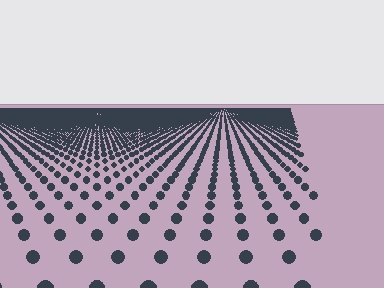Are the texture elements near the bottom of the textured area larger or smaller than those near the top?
Larger. Near the bottom, elements are closer to the viewer and appear at a bigger on-screen size.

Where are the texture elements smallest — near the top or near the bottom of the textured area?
Near the top.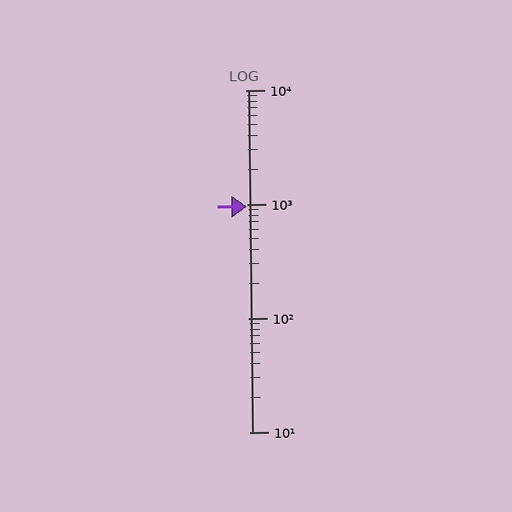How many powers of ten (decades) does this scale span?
The scale spans 3 decades, from 10 to 10000.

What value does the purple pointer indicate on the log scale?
The pointer indicates approximately 960.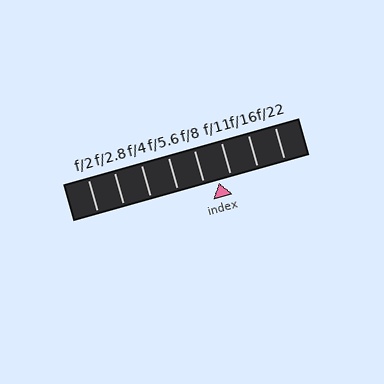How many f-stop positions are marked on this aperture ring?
There are 8 f-stop positions marked.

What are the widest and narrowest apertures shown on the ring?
The widest aperture shown is f/2 and the narrowest is f/22.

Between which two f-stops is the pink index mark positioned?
The index mark is between f/8 and f/11.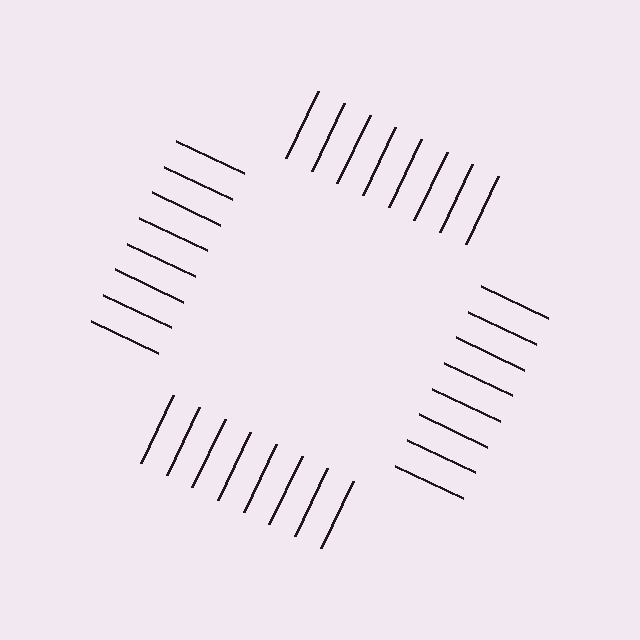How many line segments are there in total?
32 — 8 along each of the 4 edges.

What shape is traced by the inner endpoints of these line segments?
An illusory square — the line segments terminate on its edges but no continuous stroke is drawn.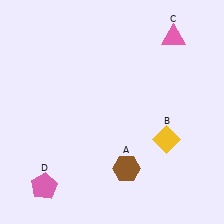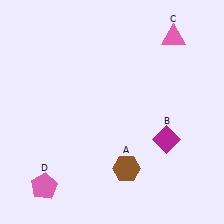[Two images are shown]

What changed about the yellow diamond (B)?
In Image 1, B is yellow. In Image 2, it changed to magenta.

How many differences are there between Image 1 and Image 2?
There is 1 difference between the two images.